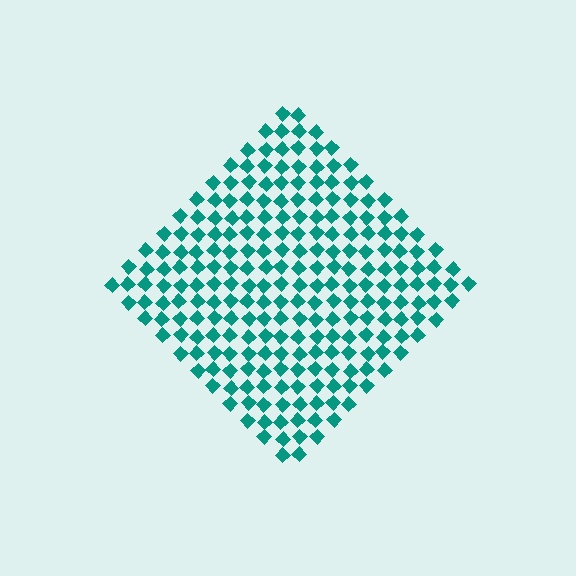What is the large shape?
The large shape is a diamond.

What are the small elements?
The small elements are diamonds.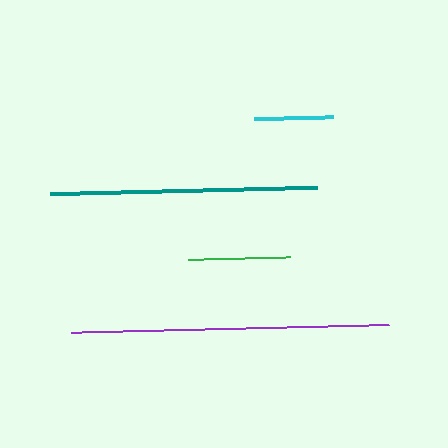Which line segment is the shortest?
The cyan line is the shortest at approximately 80 pixels.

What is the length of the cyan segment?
The cyan segment is approximately 80 pixels long.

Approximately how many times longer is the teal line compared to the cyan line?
The teal line is approximately 3.4 times the length of the cyan line.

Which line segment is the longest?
The purple line is the longest at approximately 318 pixels.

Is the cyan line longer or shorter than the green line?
The green line is longer than the cyan line.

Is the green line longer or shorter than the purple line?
The purple line is longer than the green line.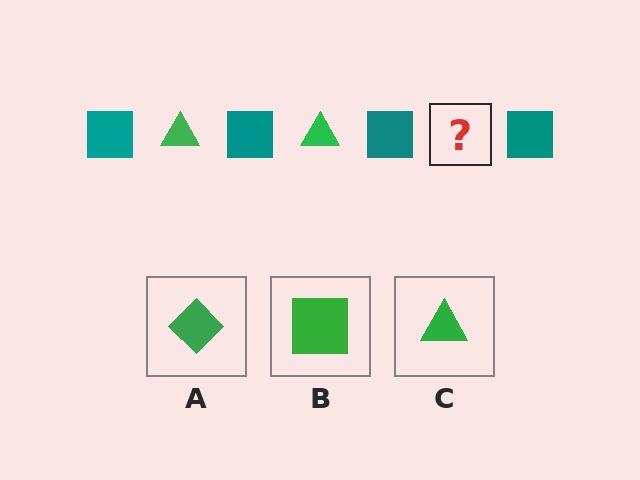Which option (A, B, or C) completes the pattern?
C.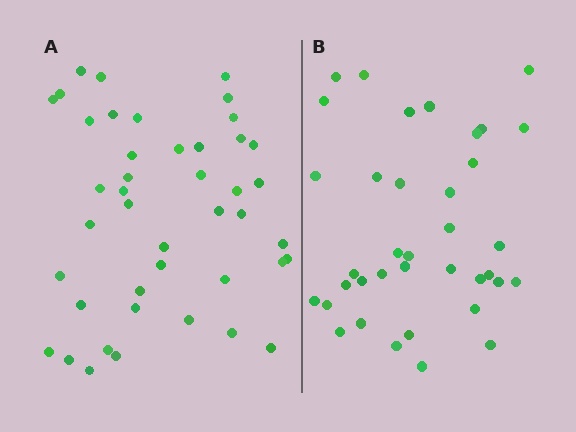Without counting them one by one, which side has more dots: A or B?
Region A (the left region) has more dots.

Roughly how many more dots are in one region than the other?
Region A has about 6 more dots than region B.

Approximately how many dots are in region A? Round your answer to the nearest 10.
About 40 dots. (The exact count is 43, which rounds to 40.)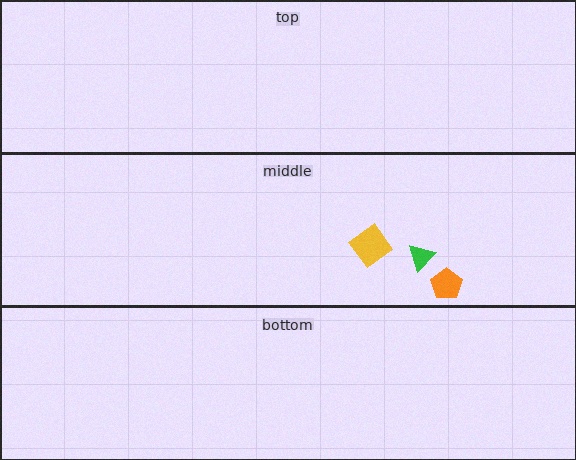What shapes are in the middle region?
The green triangle, the orange pentagon, the yellow diamond.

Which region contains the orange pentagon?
The middle region.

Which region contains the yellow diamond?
The middle region.